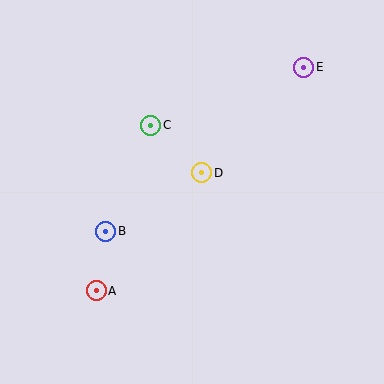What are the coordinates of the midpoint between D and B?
The midpoint between D and B is at (154, 202).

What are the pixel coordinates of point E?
Point E is at (304, 67).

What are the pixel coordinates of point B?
Point B is at (106, 231).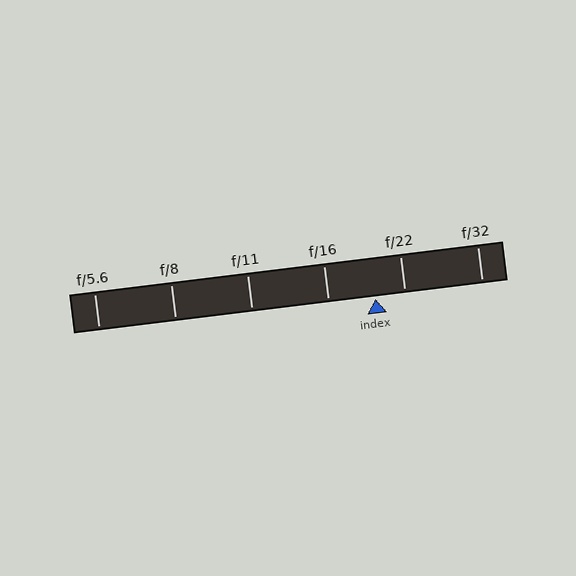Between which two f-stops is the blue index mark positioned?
The index mark is between f/16 and f/22.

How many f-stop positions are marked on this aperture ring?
There are 6 f-stop positions marked.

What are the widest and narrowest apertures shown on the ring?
The widest aperture shown is f/5.6 and the narrowest is f/32.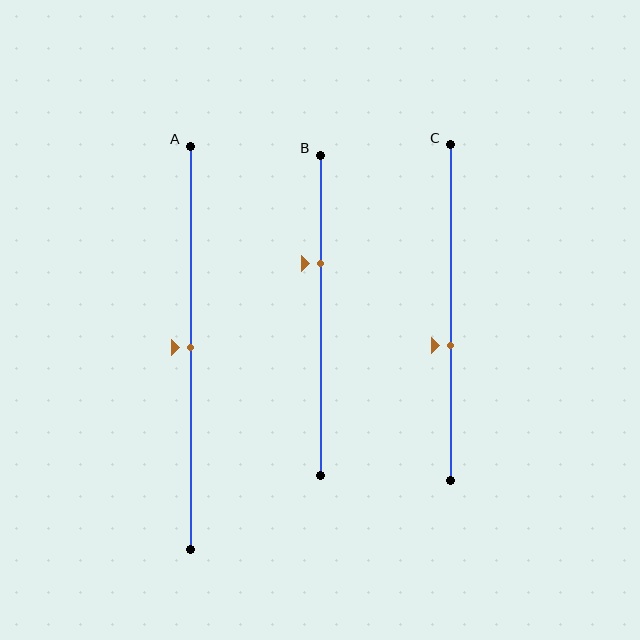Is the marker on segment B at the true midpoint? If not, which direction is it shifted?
No, the marker on segment B is shifted upward by about 16% of the segment length.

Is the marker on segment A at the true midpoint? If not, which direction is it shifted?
Yes, the marker on segment A is at the true midpoint.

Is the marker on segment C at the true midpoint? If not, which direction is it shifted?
No, the marker on segment C is shifted downward by about 10% of the segment length.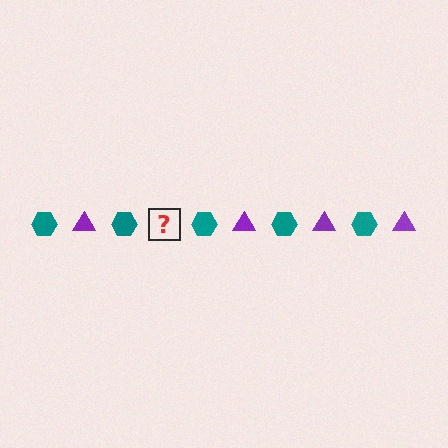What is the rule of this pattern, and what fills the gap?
The rule is that the pattern alternates between teal hexagon and purple triangle. The gap should be filled with a purple triangle.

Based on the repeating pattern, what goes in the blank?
The blank should be a purple triangle.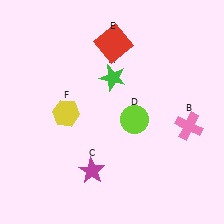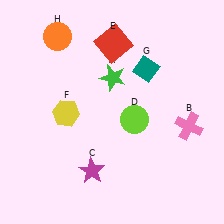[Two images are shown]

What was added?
A teal diamond (G), an orange circle (H) were added in Image 2.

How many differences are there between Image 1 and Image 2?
There are 2 differences between the two images.